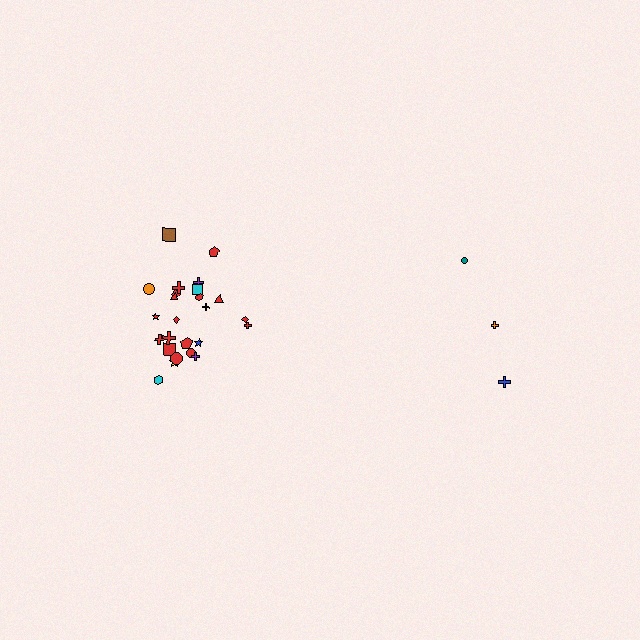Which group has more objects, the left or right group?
The left group.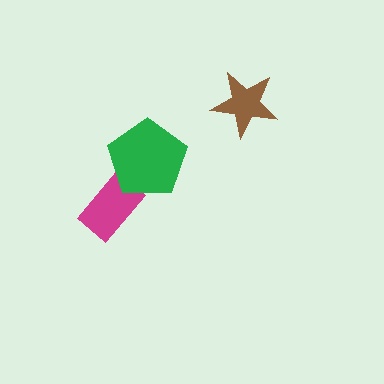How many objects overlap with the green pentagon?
1 object overlaps with the green pentagon.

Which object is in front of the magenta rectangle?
The green pentagon is in front of the magenta rectangle.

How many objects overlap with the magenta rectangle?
1 object overlaps with the magenta rectangle.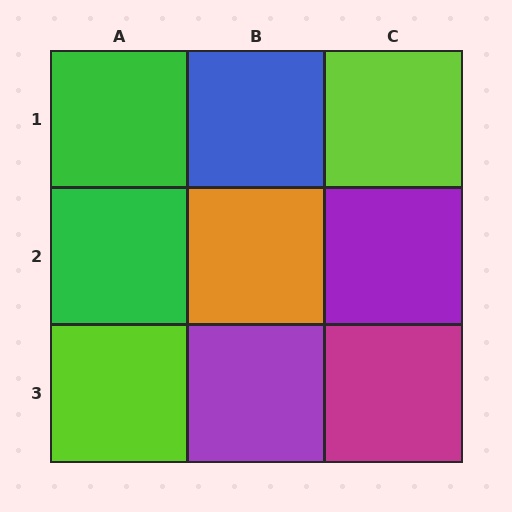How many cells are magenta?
1 cell is magenta.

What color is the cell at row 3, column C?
Magenta.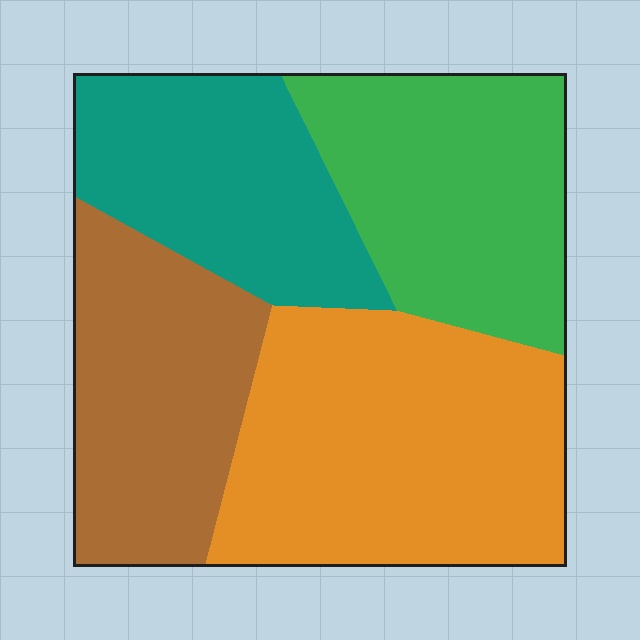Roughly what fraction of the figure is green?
Green takes up about one quarter (1/4) of the figure.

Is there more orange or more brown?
Orange.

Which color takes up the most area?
Orange, at roughly 35%.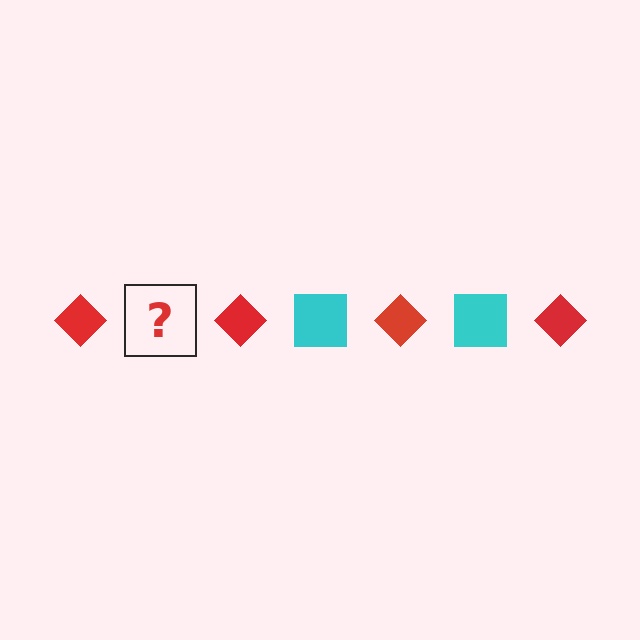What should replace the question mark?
The question mark should be replaced with a cyan square.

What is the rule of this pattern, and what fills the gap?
The rule is that the pattern alternates between red diamond and cyan square. The gap should be filled with a cyan square.